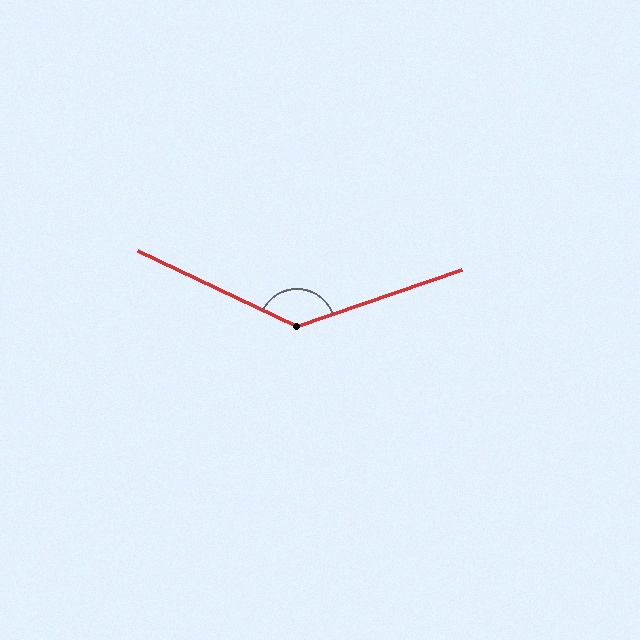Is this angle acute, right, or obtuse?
It is obtuse.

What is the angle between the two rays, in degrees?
Approximately 136 degrees.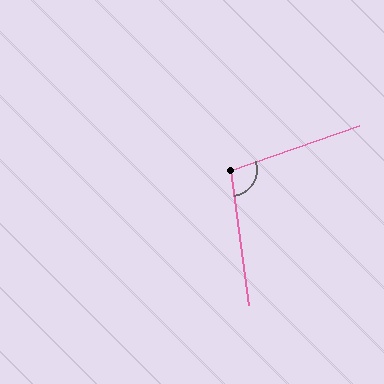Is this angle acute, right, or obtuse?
It is obtuse.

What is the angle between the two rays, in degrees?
Approximately 102 degrees.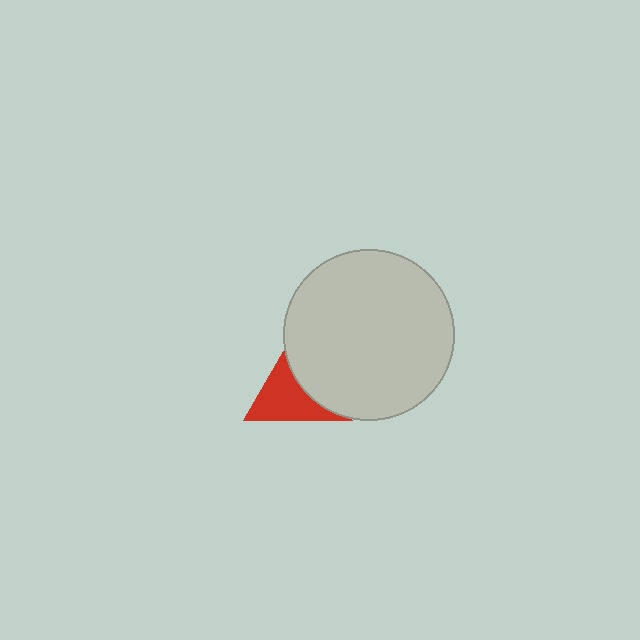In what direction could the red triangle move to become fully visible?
The red triangle could move left. That would shift it out from behind the light gray circle entirely.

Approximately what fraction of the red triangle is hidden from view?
Roughly 44% of the red triangle is hidden behind the light gray circle.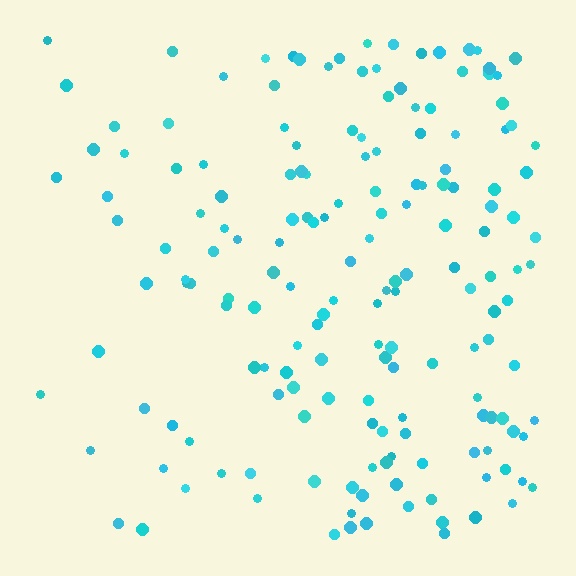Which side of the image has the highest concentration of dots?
The right.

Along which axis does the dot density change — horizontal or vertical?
Horizontal.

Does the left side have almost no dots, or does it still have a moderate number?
Still a moderate number, just noticeably fewer than the right.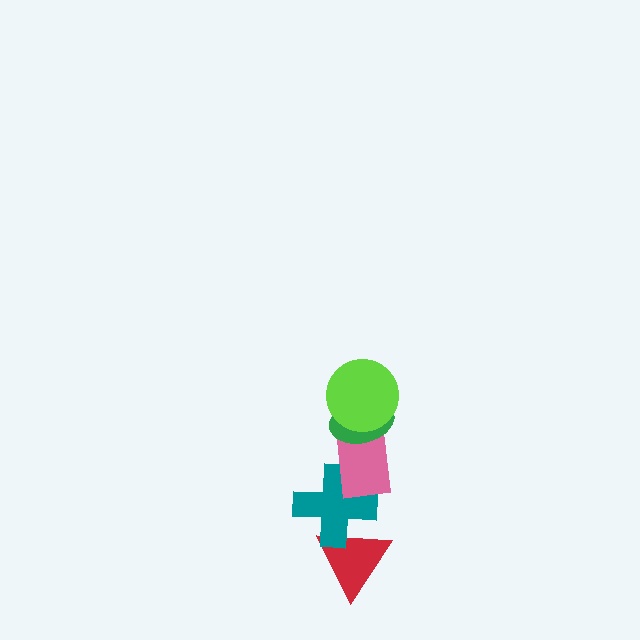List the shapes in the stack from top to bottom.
From top to bottom: the lime circle, the green ellipse, the pink rectangle, the teal cross, the red triangle.